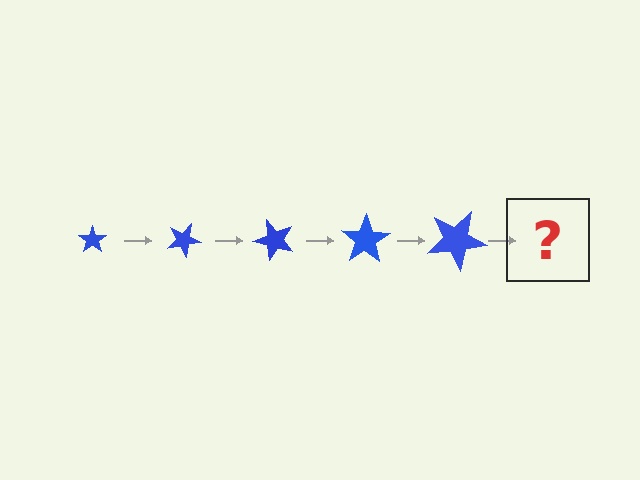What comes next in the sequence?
The next element should be a star, larger than the previous one and rotated 125 degrees from the start.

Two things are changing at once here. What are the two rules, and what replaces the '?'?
The two rules are that the star grows larger each step and it rotates 25 degrees each step. The '?' should be a star, larger than the previous one and rotated 125 degrees from the start.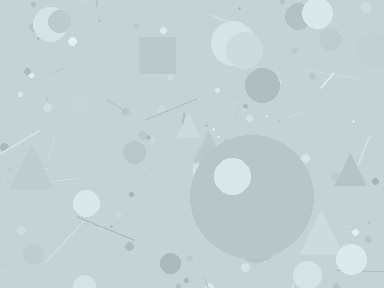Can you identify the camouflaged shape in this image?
The camouflaged shape is a circle.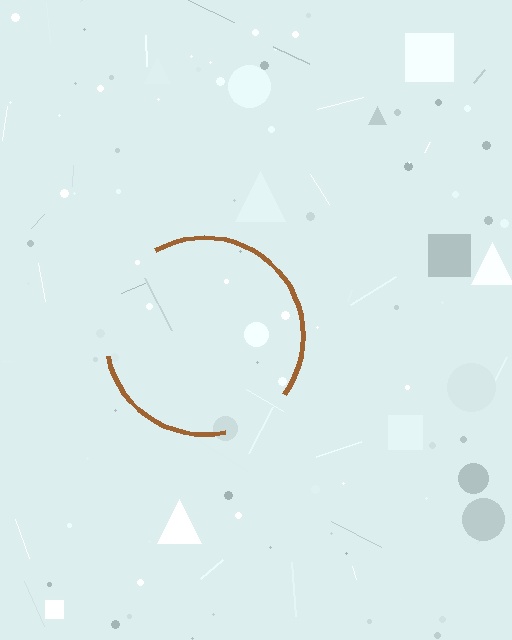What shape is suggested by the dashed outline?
The dashed outline suggests a circle.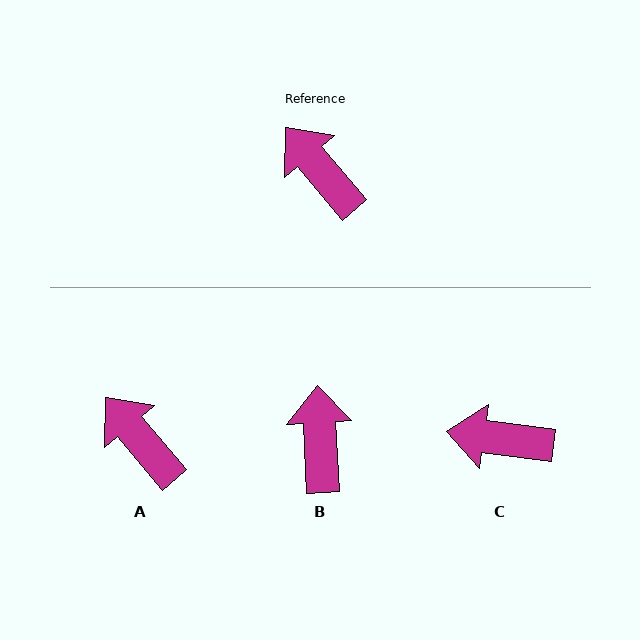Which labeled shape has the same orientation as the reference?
A.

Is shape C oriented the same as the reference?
No, it is off by about 42 degrees.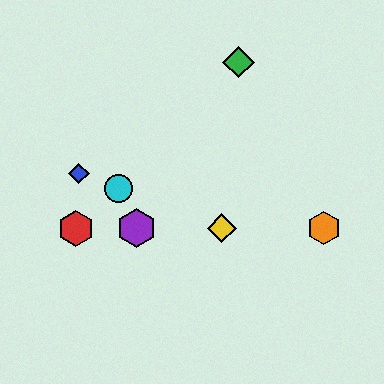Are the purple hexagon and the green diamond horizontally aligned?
No, the purple hexagon is at y≈228 and the green diamond is at y≈62.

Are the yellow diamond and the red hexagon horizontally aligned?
Yes, both are at y≈228.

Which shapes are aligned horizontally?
The red hexagon, the yellow diamond, the purple hexagon, the orange hexagon are aligned horizontally.